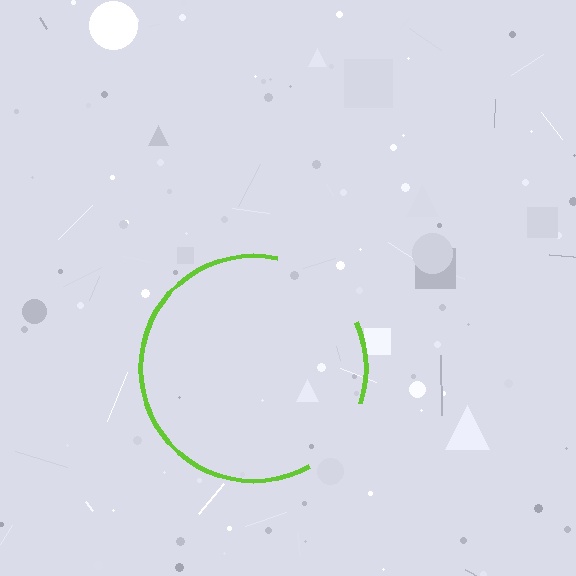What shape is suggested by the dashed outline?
The dashed outline suggests a circle.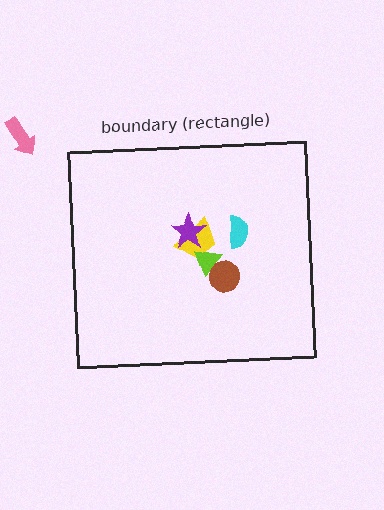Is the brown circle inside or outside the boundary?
Inside.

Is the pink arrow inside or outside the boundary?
Outside.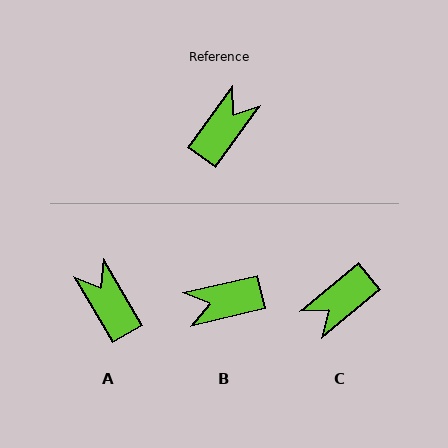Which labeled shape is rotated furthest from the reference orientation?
C, about 166 degrees away.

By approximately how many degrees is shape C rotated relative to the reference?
Approximately 166 degrees counter-clockwise.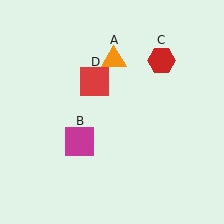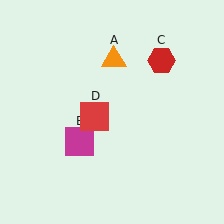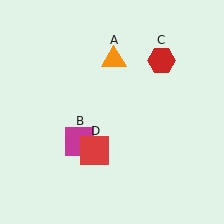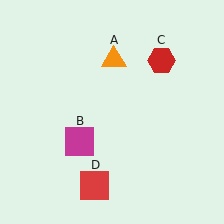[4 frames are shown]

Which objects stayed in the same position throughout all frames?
Orange triangle (object A) and magenta square (object B) and red hexagon (object C) remained stationary.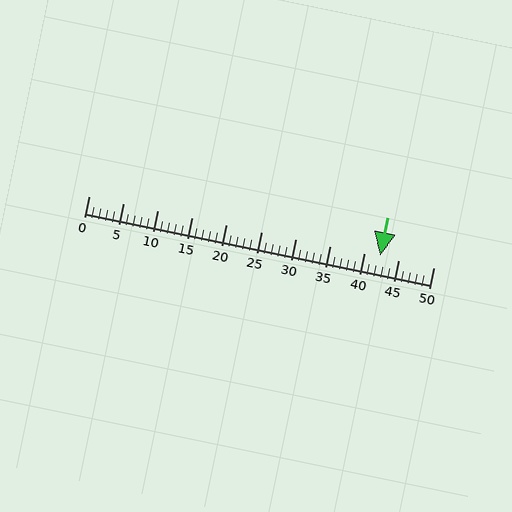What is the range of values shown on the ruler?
The ruler shows values from 0 to 50.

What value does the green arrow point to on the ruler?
The green arrow points to approximately 42.